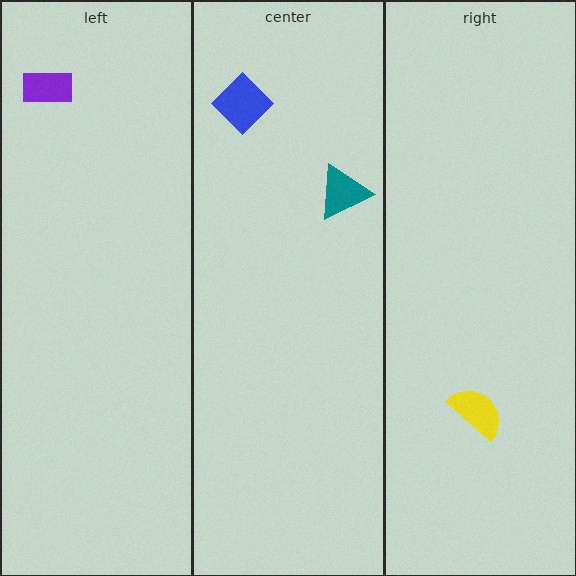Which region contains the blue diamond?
The center region.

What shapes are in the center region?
The blue diamond, the teal triangle.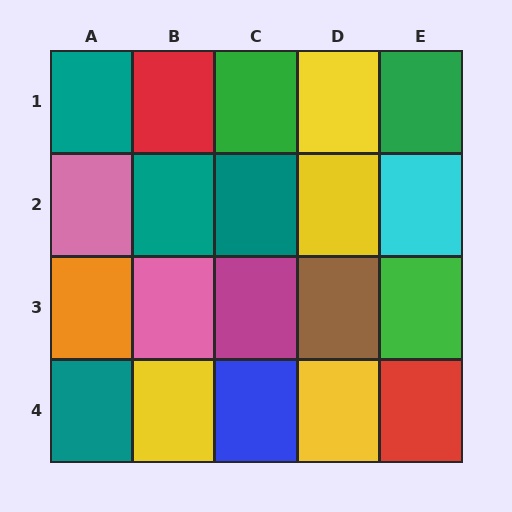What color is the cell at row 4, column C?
Blue.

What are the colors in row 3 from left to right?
Orange, pink, magenta, brown, green.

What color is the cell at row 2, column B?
Teal.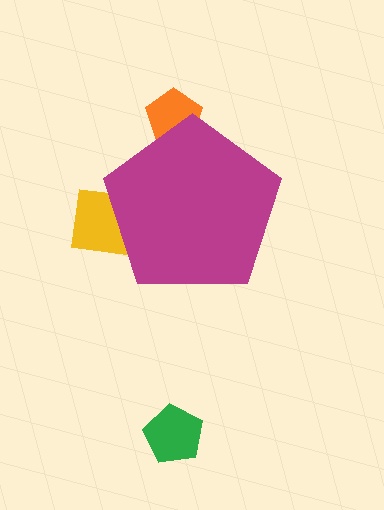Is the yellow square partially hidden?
Yes, the yellow square is partially hidden behind the magenta pentagon.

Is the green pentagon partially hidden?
No, the green pentagon is fully visible.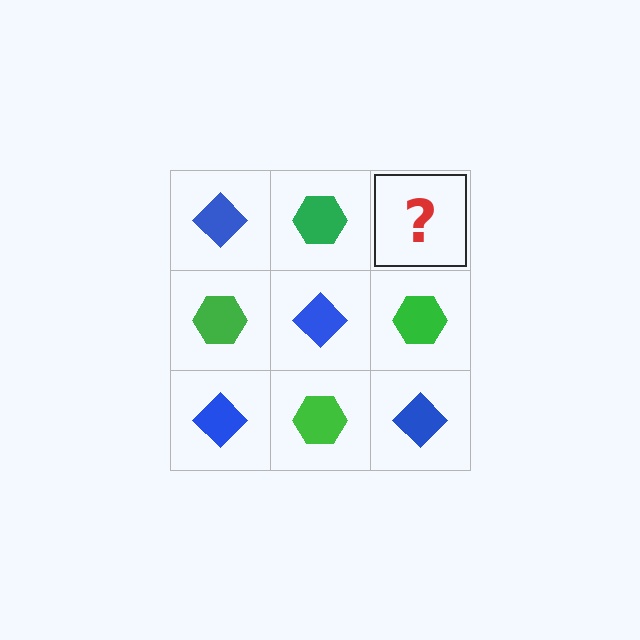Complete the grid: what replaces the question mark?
The question mark should be replaced with a blue diamond.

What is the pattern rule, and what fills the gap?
The rule is that it alternates blue diamond and green hexagon in a checkerboard pattern. The gap should be filled with a blue diamond.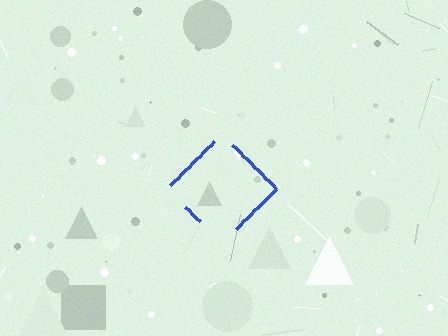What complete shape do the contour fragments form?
The contour fragments form a diamond.